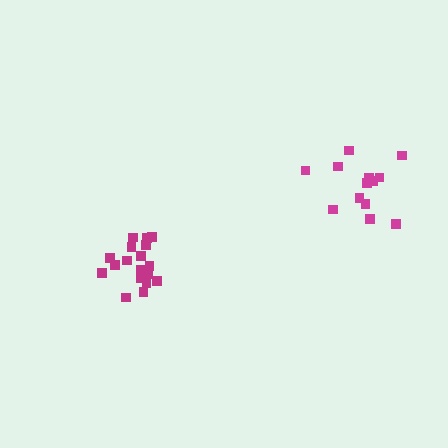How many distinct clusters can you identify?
There are 2 distinct clusters.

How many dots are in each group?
Group 1: 13 dots, Group 2: 18 dots (31 total).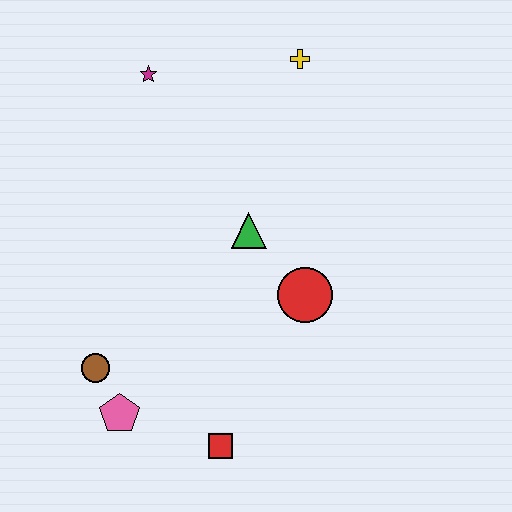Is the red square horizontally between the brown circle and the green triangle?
Yes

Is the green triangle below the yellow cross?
Yes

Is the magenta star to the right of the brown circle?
Yes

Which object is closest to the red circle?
The green triangle is closest to the red circle.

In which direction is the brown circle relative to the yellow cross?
The brown circle is below the yellow cross.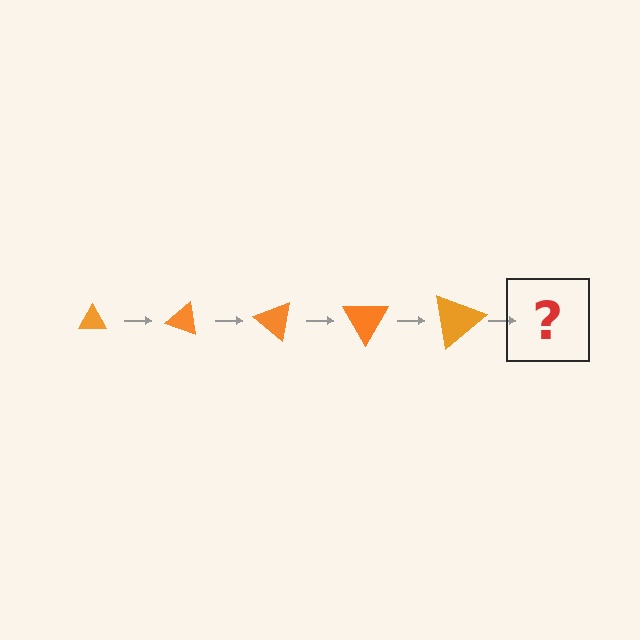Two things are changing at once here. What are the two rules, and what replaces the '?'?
The two rules are that the triangle grows larger each step and it rotates 20 degrees each step. The '?' should be a triangle, larger than the previous one and rotated 100 degrees from the start.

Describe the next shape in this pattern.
It should be a triangle, larger than the previous one and rotated 100 degrees from the start.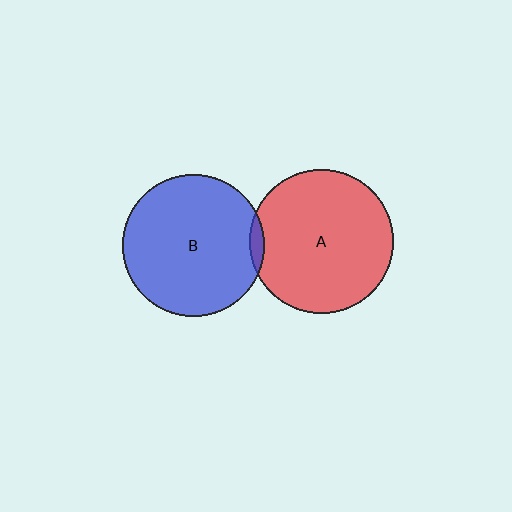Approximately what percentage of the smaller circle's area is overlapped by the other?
Approximately 5%.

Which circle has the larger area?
Circle A (red).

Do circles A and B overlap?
Yes.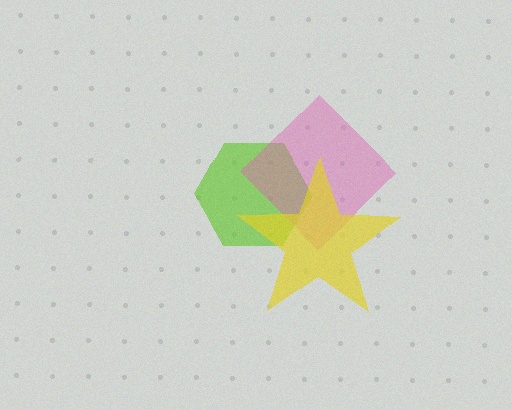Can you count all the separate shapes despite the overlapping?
Yes, there are 3 separate shapes.